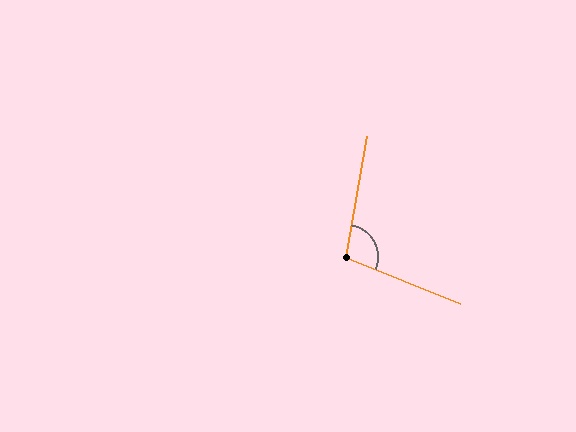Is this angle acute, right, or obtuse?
It is obtuse.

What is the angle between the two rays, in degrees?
Approximately 102 degrees.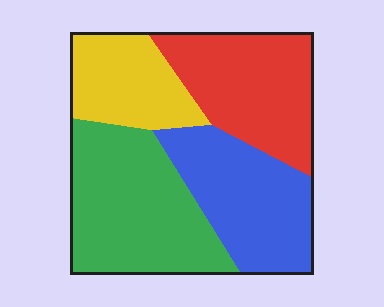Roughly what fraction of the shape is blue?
Blue covers about 25% of the shape.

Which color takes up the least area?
Yellow, at roughly 15%.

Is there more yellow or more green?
Green.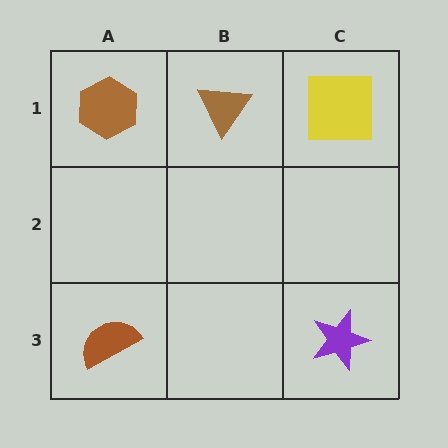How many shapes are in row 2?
0 shapes.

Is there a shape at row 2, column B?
No, that cell is empty.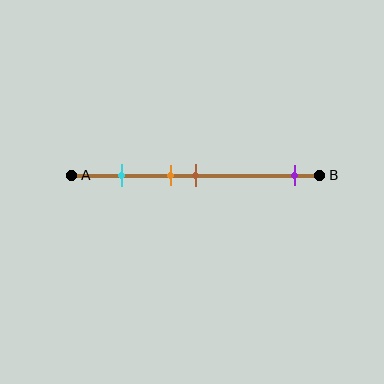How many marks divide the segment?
There are 4 marks dividing the segment.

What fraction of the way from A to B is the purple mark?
The purple mark is approximately 90% (0.9) of the way from A to B.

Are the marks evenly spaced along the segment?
No, the marks are not evenly spaced.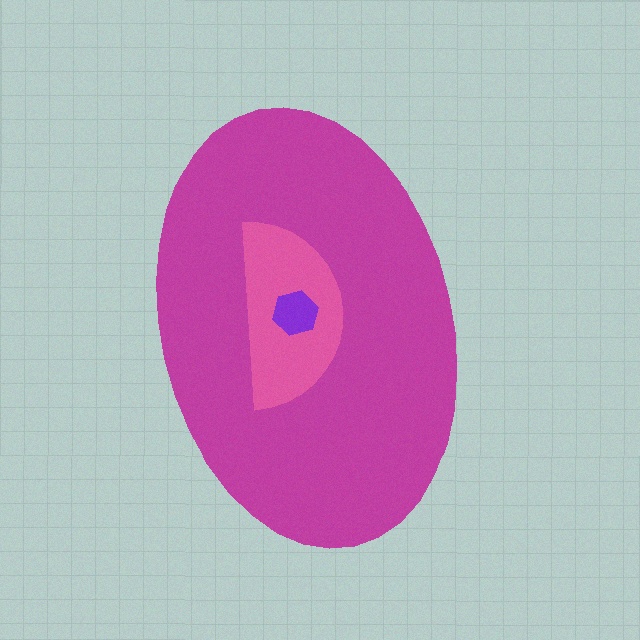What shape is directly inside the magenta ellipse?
The pink semicircle.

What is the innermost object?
The purple hexagon.